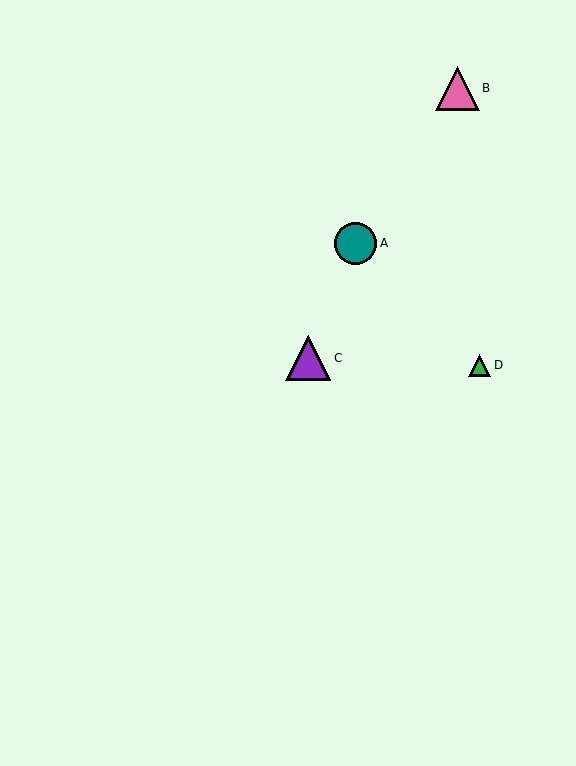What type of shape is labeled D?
Shape D is a green triangle.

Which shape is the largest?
The purple triangle (labeled C) is the largest.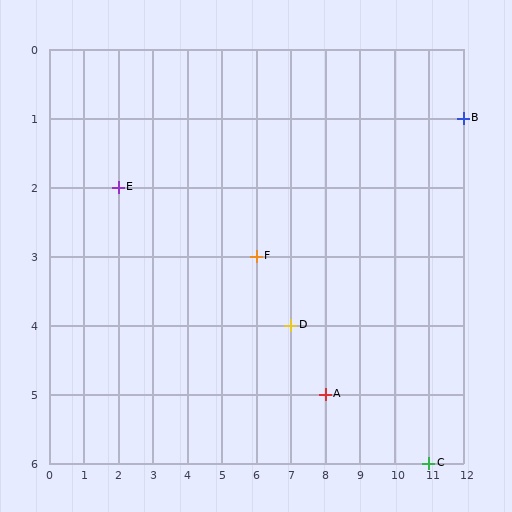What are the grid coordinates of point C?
Point C is at grid coordinates (11, 6).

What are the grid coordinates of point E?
Point E is at grid coordinates (2, 2).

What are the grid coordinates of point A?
Point A is at grid coordinates (8, 5).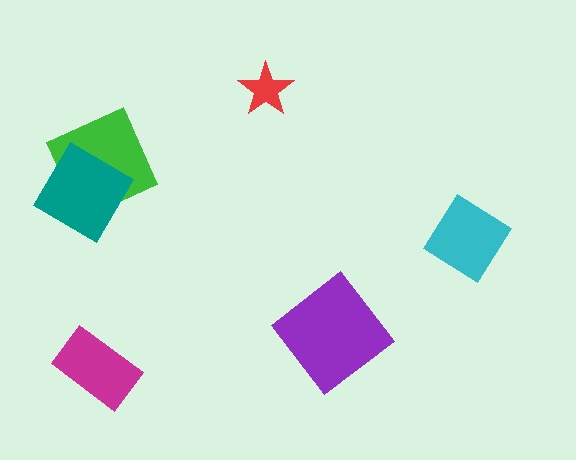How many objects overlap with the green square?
1 object overlaps with the green square.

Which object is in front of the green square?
The teal diamond is in front of the green square.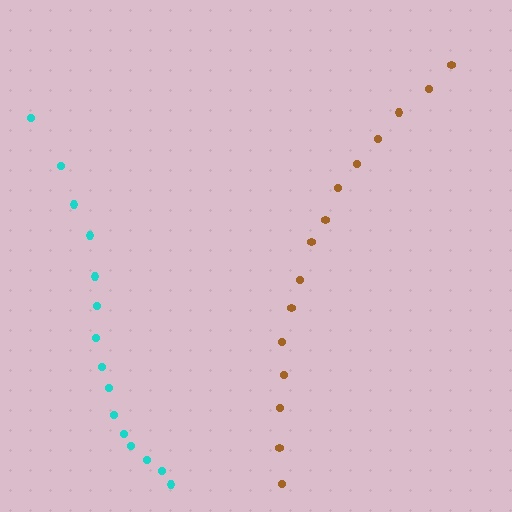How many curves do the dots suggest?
There are 2 distinct paths.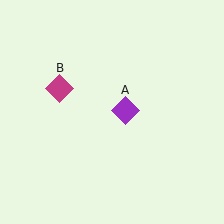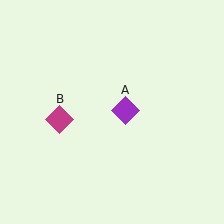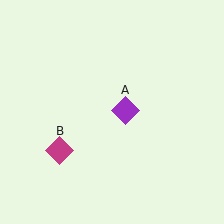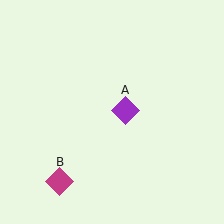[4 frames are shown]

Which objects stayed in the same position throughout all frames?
Purple diamond (object A) remained stationary.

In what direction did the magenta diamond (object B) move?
The magenta diamond (object B) moved down.